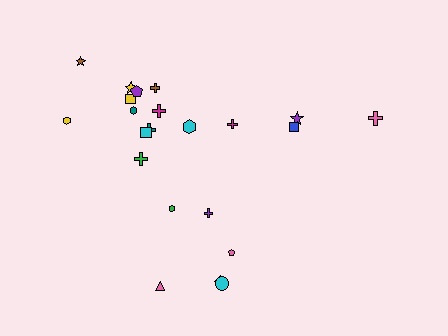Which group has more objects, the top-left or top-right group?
The top-left group.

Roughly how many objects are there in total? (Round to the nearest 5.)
Roughly 20 objects in total.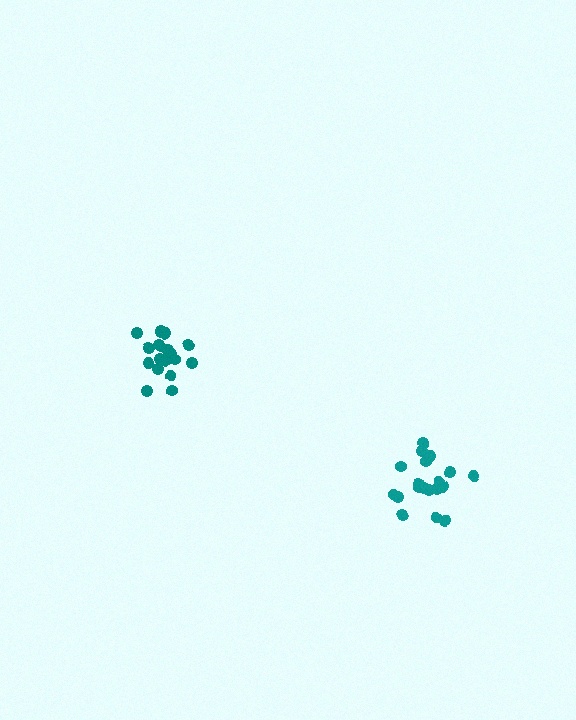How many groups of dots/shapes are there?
There are 2 groups.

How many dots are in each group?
Group 1: 20 dots, Group 2: 19 dots (39 total).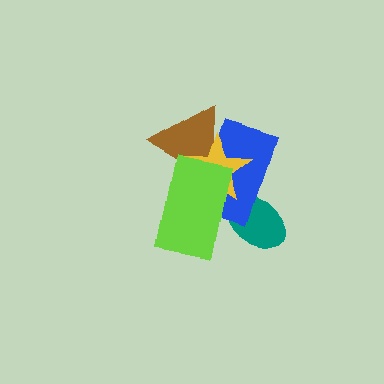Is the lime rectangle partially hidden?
No, no other shape covers it.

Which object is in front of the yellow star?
The lime rectangle is in front of the yellow star.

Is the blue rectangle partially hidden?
Yes, it is partially covered by another shape.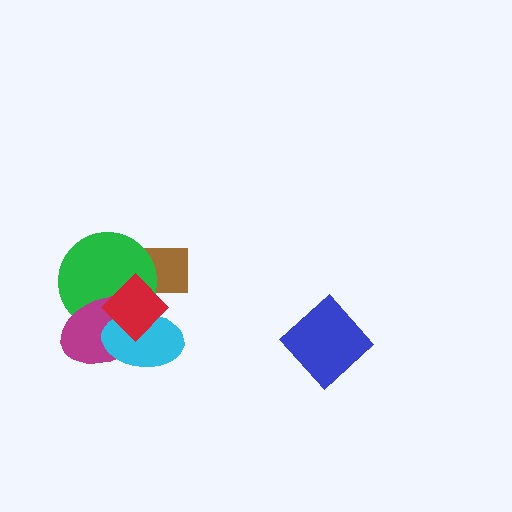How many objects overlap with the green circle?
4 objects overlap with the green circle.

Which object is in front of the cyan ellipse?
The red diamond is in front of the cyan ellipse.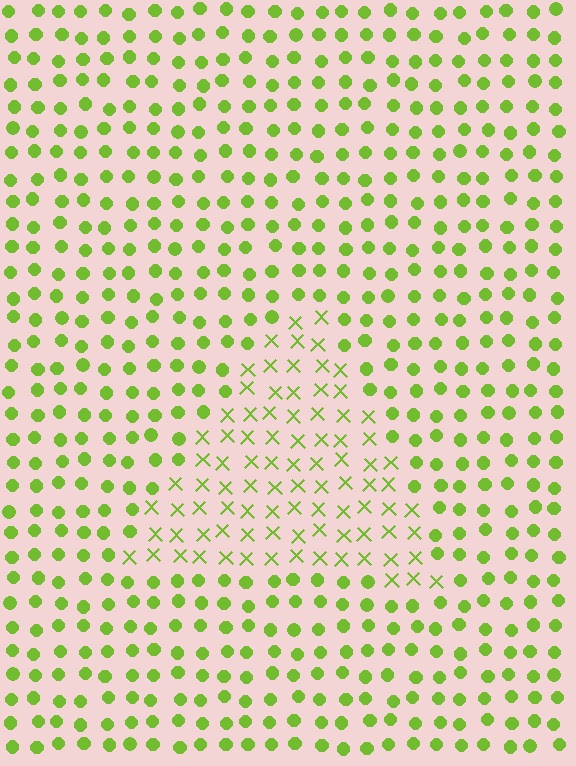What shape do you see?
I see a triangle.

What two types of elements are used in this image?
The image uses X marks inside the triangle region and circles outside it.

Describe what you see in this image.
The image is filled with small lime elements arranged in a uniform grid. A triangle-shaped region contains X marks, while the surrounding area contains circles. The boundary is defined purely by the change in element shape.